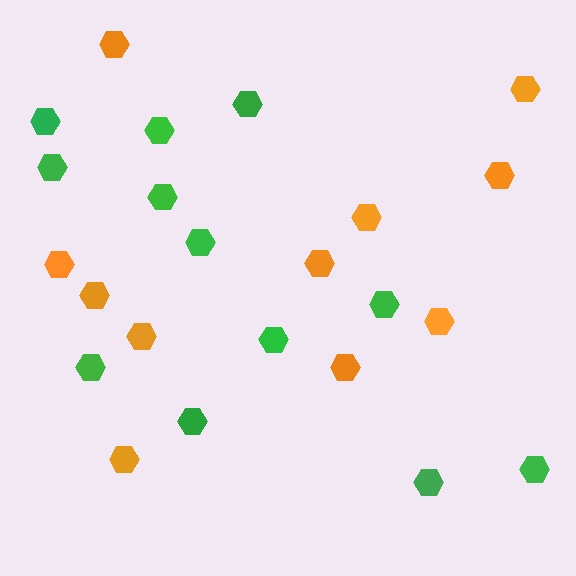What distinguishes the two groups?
There are 2 groups: one group of orange hexagons (11) and one group of green hexagons (12).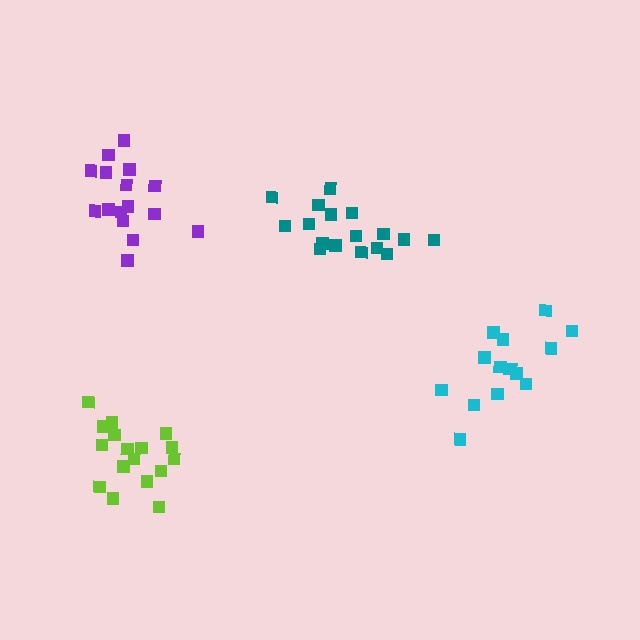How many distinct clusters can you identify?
There are 4 distinct clusters.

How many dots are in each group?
Group 1: 17 dots, Group 2: 15 dots, Group 3: 17 dots, Group 4: 16 dots (65 total).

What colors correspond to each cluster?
The clusters are colored: teal, cyan, lime, purple.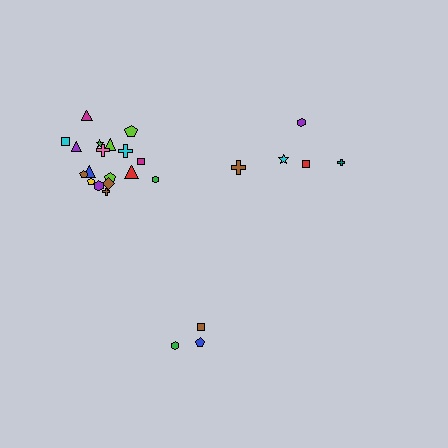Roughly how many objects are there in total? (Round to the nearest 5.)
Roughly 25 objects in total.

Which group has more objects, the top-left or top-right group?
The top-left group.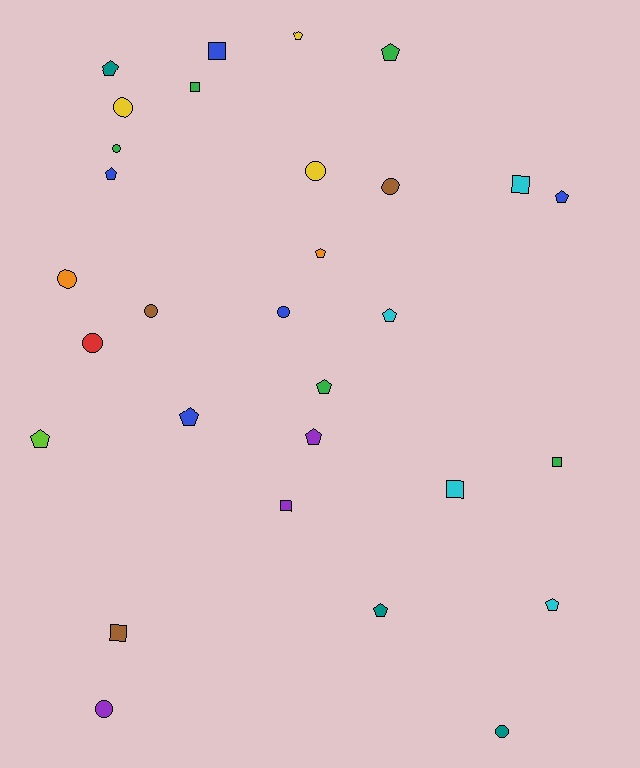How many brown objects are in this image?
There are 3 brown objects.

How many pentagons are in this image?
There are 13 pentagons.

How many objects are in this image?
There are 30 objects.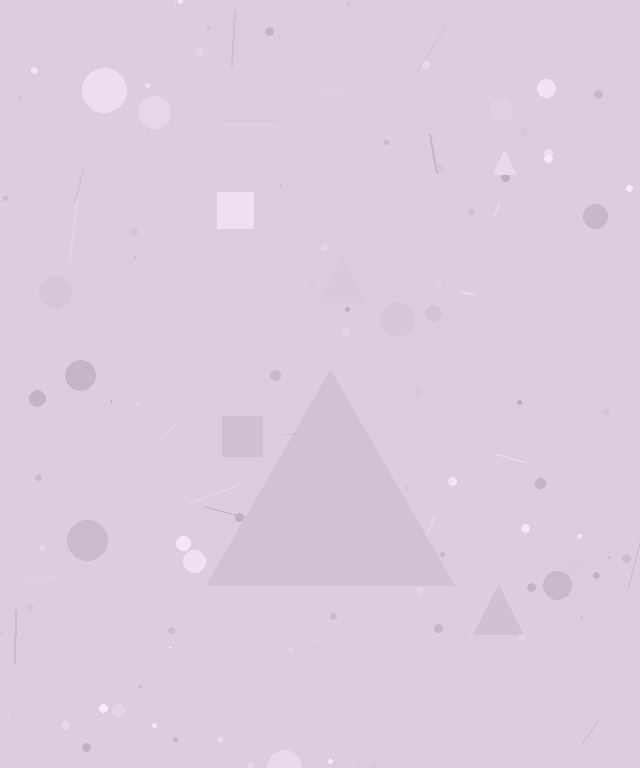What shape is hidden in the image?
A triangle is hidden in the image.